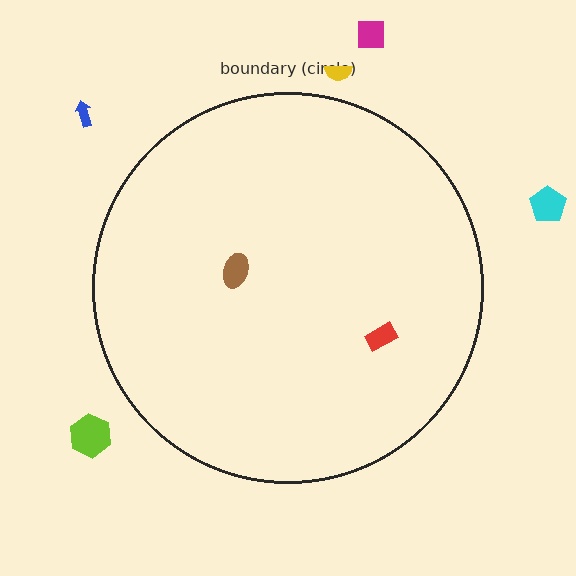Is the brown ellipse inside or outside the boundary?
Inside.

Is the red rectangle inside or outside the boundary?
Inside.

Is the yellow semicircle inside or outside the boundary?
Outside.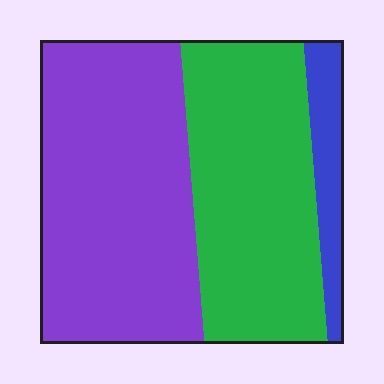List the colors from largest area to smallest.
From largest to smallest: purple, green, blue.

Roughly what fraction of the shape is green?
Green takes up about two fifths (2/5) of the shape.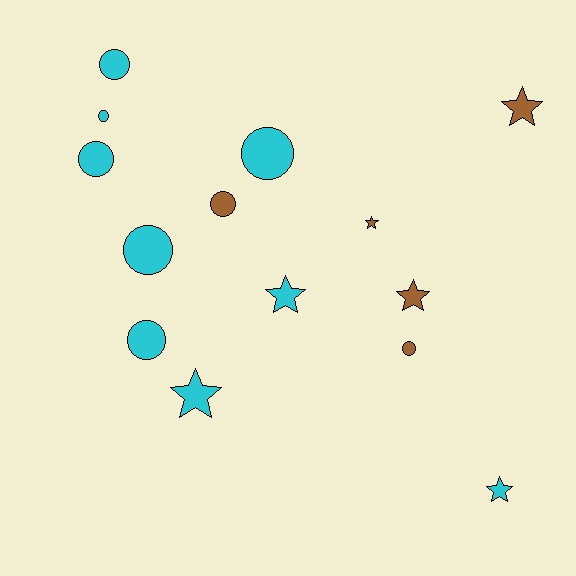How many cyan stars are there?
There are 3 cyan stars.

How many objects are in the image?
There are 14 objects.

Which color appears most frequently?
Cyan, with 9 objects.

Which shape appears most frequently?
Circle, with 8 objects.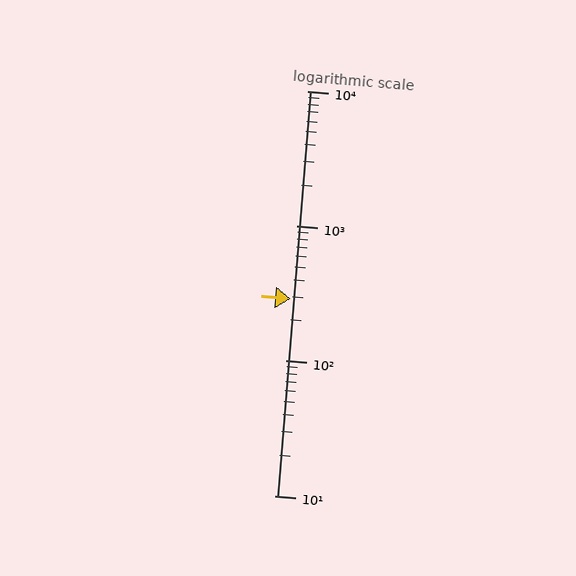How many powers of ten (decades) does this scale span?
The scale spans 3 decades, from 10 to 10000.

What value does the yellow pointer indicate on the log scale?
The pointer indicates approximately 290.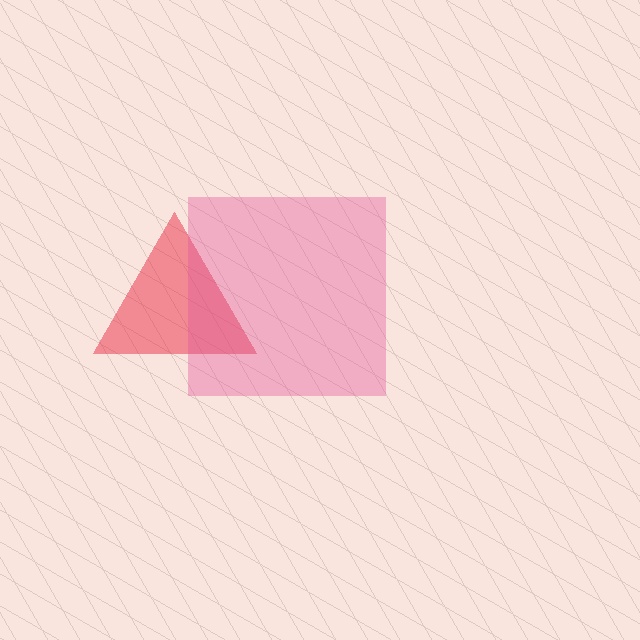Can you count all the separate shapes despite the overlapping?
Yes, there are 2 separate shapes.